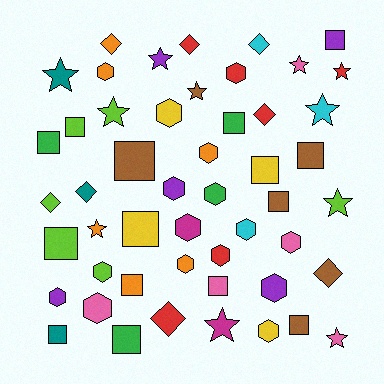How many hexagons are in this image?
There are 16 hexagons.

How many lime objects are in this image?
There are 6 lime objects.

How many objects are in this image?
There are 50 objects.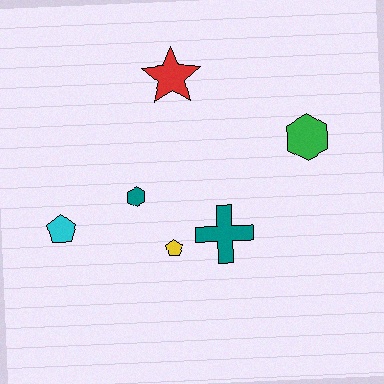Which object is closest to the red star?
The teal hexagon is closest to the red star.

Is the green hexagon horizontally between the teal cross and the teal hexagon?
No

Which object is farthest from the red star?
The cyan pentagon is farthest from the red star.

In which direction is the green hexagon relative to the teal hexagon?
The green hexagon is to the right of the teal hexagon.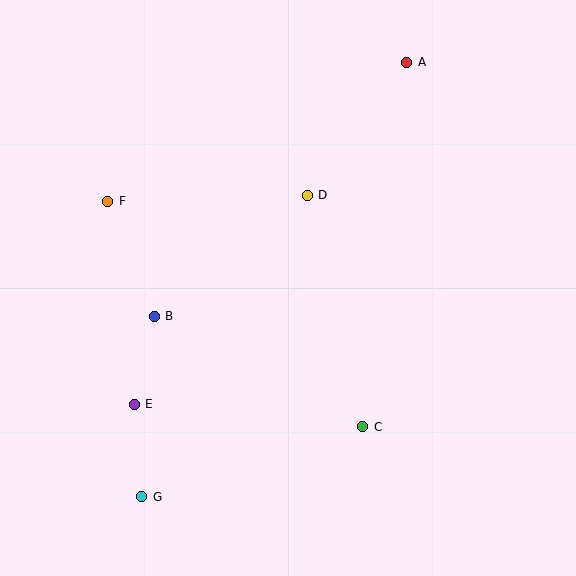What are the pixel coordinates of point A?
Point A is at (407, 62).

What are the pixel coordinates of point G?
Point G is at (142, 497).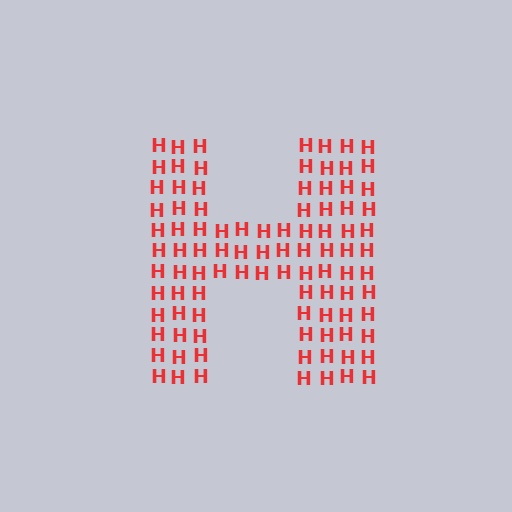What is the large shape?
The large shape is the letter H.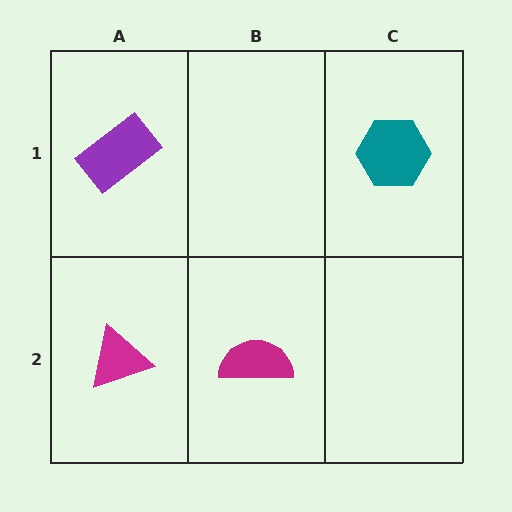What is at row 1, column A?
A purple rectangle.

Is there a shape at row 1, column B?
No, that cell is empty.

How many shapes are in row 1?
2 shapes.